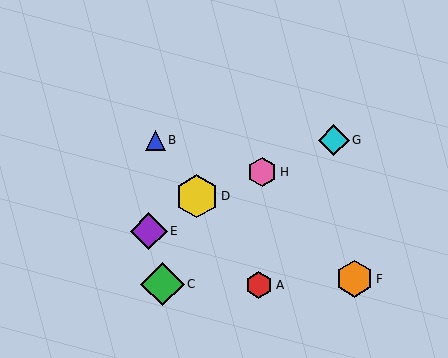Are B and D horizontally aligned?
No, B is at y≈140 and D is at y≈196.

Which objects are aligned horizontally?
Objects B, G are aligned horizontally.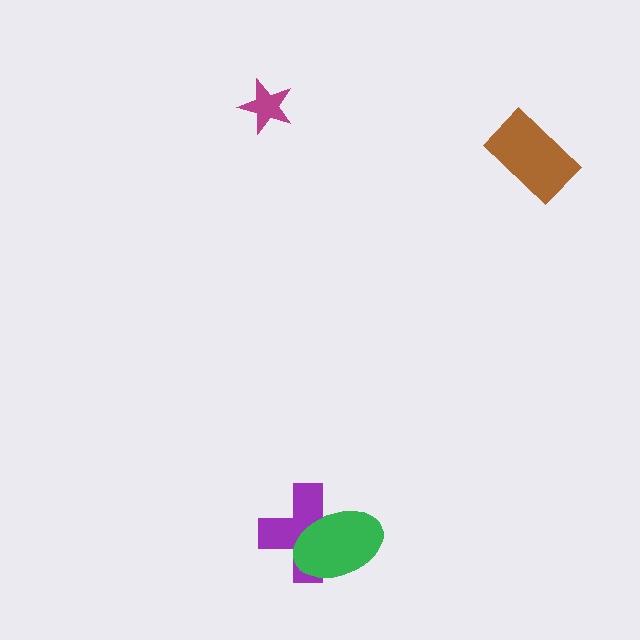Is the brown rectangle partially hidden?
No, no other shape covers it.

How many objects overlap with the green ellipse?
1 object overlaps with the green ellipse.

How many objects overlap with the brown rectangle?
0 objects overlap with the brown rectangle.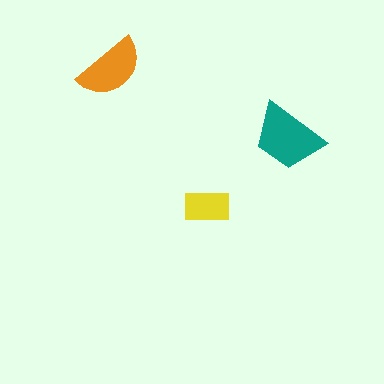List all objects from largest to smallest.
The teal trapezoid, the orange semicircle, the yellow rectangle.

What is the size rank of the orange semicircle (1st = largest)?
2nd.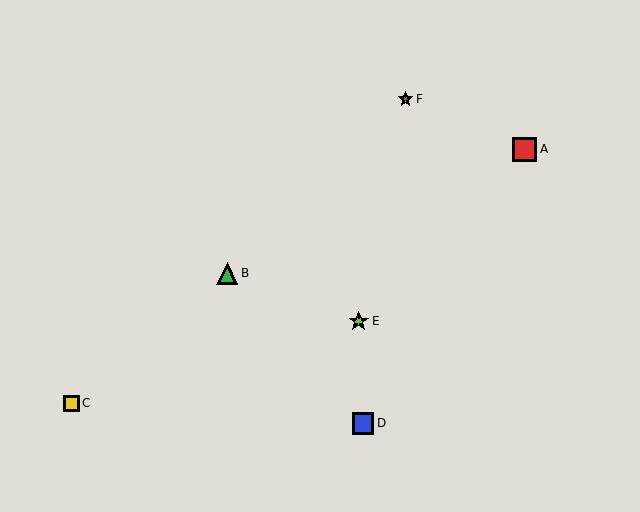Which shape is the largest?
The red square (labeled A) is the largest.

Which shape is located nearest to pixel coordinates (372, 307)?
The lime star (labeled E) at (359, 321) is nearest to that location.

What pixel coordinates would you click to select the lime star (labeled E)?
Click at (359, 321) to select the lime star E.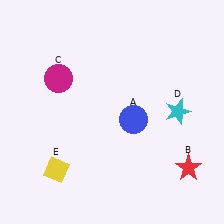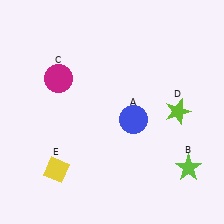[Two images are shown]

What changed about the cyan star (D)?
In Image 1, D is cyan. In Image 2, it changed to lime.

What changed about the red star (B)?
In Image 1, B is red. In Image 2, it changed to lime.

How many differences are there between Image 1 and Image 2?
There are 2 differences between the two images.